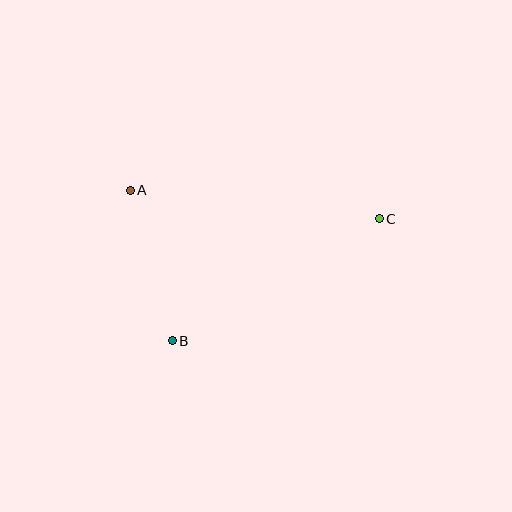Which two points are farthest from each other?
Points A and C are farthest from each other.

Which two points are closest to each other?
Points A and B are closest to each other.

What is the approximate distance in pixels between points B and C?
The distance between B and C is approximately 241 pixels.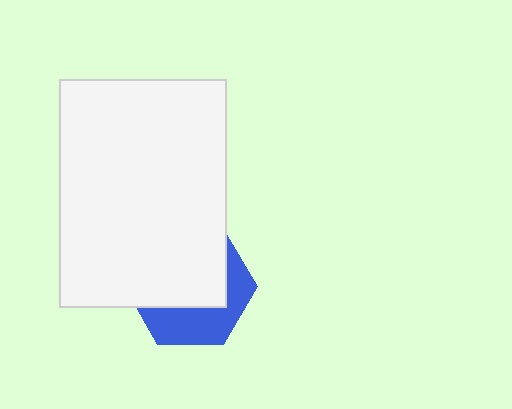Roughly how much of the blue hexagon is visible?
A small part of it is visible (roughly 40%).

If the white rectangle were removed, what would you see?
You would see the complete blue hexagon.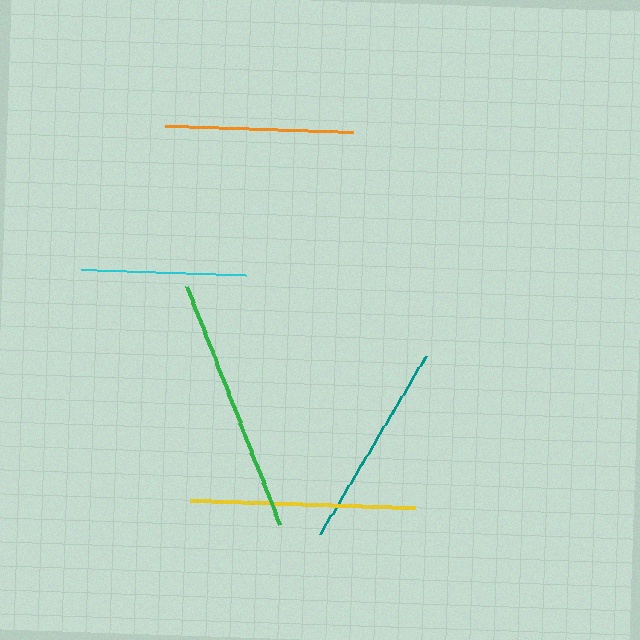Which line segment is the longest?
The green line is the longest at approximately 256 pixels.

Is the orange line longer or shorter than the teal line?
The teal line is longer than the orange line.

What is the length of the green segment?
The green segment is approximately 256 pixels long.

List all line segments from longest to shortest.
From longest to shortest: green, yellow, teal, orange, cyan.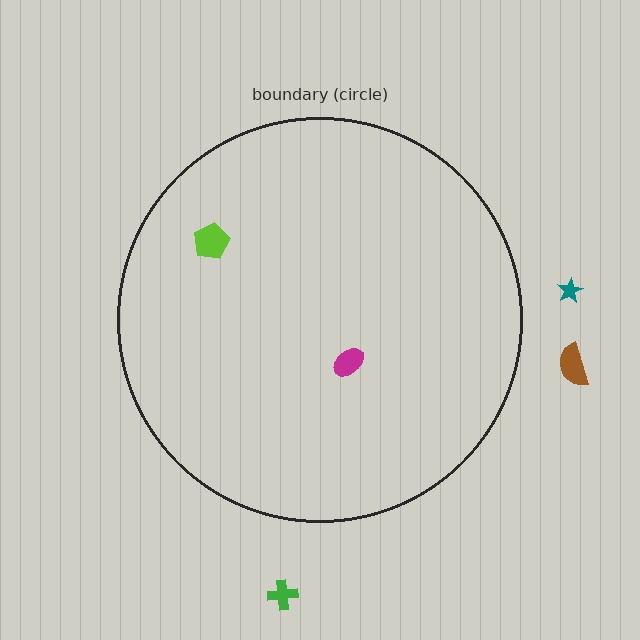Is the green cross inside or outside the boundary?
Outside.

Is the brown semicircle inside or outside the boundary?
Outside.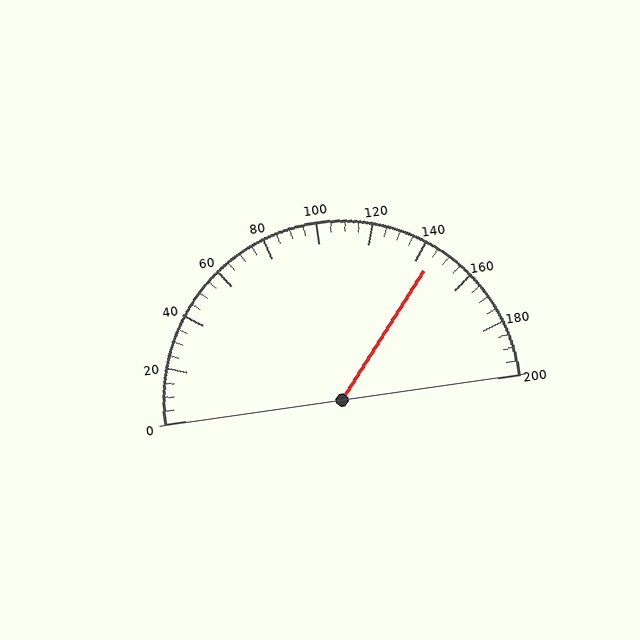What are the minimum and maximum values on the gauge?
The gauge ranges from 0 to 200.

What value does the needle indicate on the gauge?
The needle indicates approximately 145.